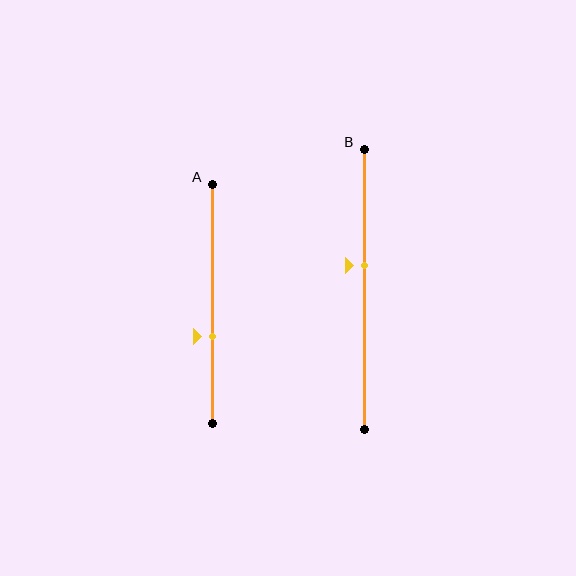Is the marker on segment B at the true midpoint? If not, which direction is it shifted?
No, the marker on segment B is shifted upward by about 9% of the segment length.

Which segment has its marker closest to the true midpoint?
Segment B has its marker closest to the true midpoint.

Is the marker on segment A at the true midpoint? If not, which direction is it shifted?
No, the marker on segment A is shifted downward by about 14% of the segment length.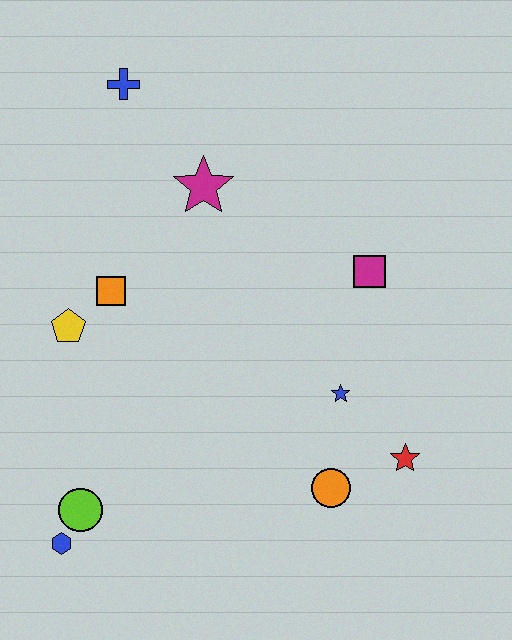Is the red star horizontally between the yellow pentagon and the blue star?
No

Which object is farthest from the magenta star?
The blue hexagon is farthest from the magenta star.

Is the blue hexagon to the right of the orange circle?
No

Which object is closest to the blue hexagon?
The lime circle is closest to the blue hexagon.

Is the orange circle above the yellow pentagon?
No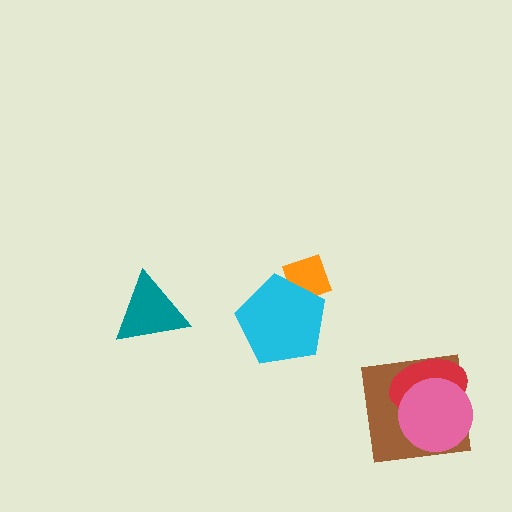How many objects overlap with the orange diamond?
1 object overlaps with the orange diamond.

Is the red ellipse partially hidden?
Yes, it is partially covered by another shape.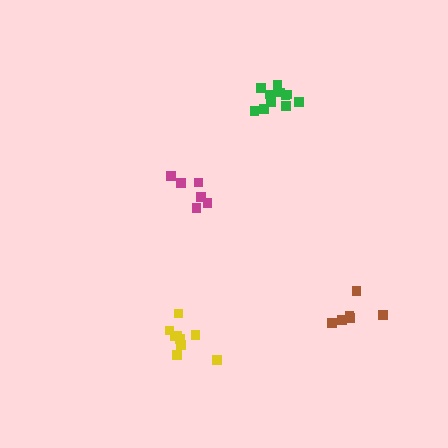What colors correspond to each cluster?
The clusters are colored: yellow, magenta, green, brown.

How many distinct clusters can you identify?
There are 4 distinct clusters.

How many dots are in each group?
Group 1: 9 dots, Group 2: 6 dots, Group 3: 12 dots, Group 4: 6 dots (33 total).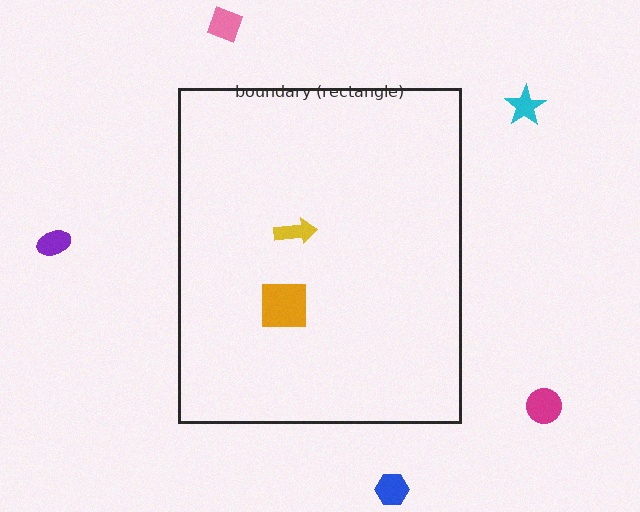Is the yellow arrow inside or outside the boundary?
Inside.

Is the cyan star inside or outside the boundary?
Outside.